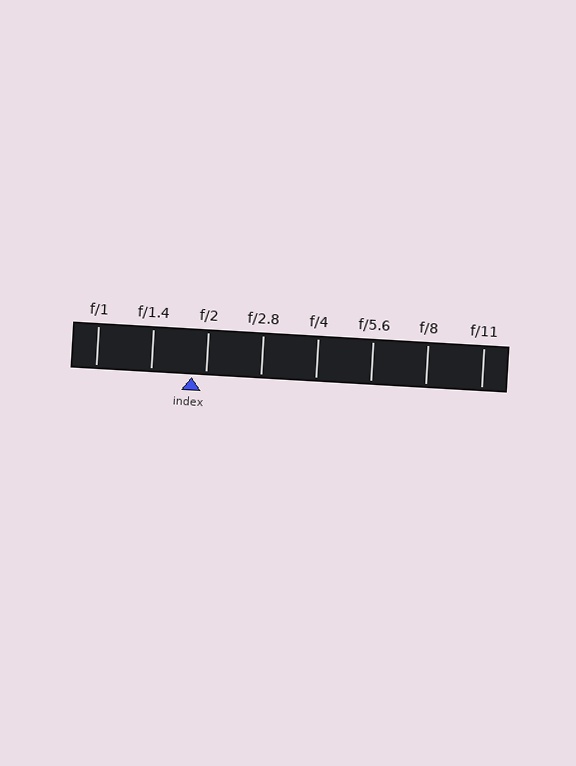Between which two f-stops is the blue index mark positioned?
The index mark is between f/1.4 and f/2.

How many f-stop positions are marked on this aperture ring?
There are 8 f-stop positions marked.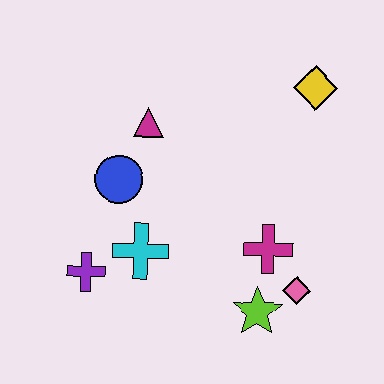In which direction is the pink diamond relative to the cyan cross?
The pink diamond is to the right of the cyan cross.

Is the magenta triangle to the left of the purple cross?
No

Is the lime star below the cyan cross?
Yes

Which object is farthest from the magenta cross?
The purple cross is farthest from the magenta cross.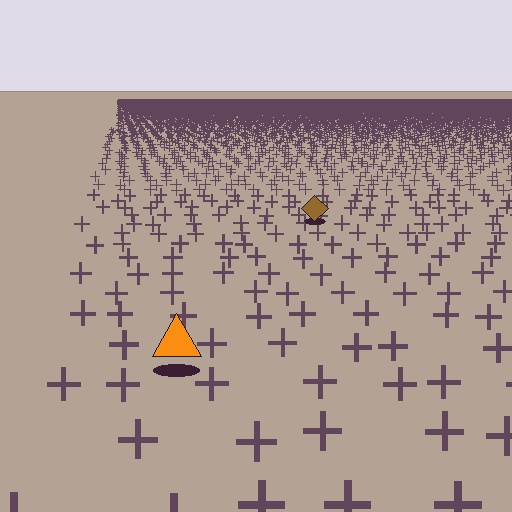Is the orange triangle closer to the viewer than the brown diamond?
Yes. The orange triangle is closer — you can tell from the texture gradient: the ground texture is coarser near it.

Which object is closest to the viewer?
The orange triangle is closest. The texture marks near it are larger and more spread out.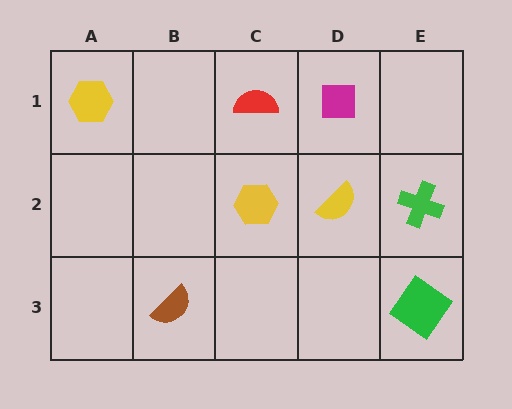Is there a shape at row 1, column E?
No, that cell is empty.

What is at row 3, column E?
A green diamond.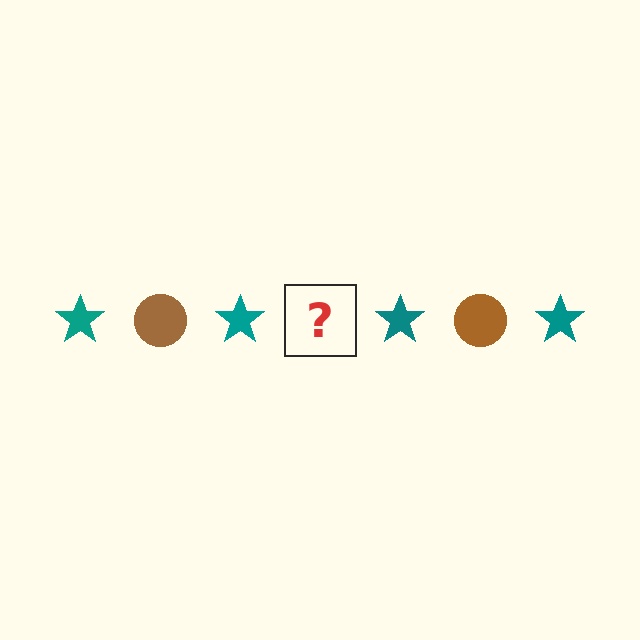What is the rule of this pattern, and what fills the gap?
The rule is that the pattern alternates between teal star and brown circle. The gap should be filled with a brown circle.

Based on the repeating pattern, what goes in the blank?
The blank should be a brown circle.